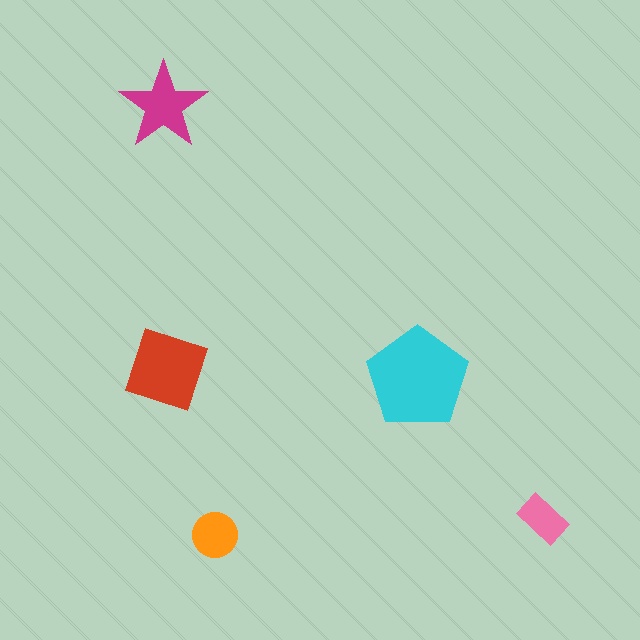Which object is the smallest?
The pink rectangle.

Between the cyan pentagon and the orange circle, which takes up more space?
The cyan pentagon.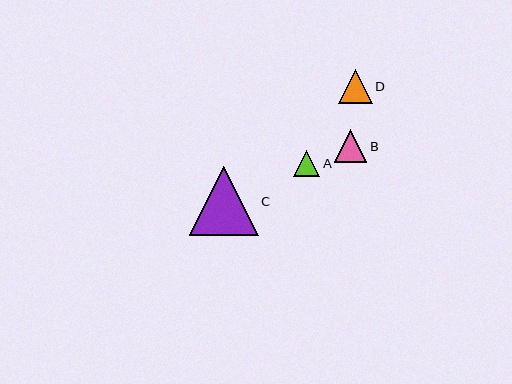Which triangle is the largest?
Triangle C is the largest with a size of approximately 69 pixels.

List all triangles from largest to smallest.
From largest to smallest: C, D, B, A.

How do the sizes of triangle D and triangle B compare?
Triangle D and triangle B are approximately the same size.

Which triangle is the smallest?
Triangle A is the smallest with a size of approximately 26 pixels.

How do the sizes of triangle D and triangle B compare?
Triangle D and triangle B are approximately the same size.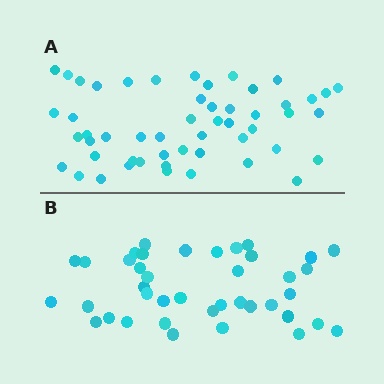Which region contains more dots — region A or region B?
Region A (the top region) has more dots.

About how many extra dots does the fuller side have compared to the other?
Region A has roughly 12 or so more dots than region B.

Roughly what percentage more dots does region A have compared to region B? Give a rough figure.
About 30% more.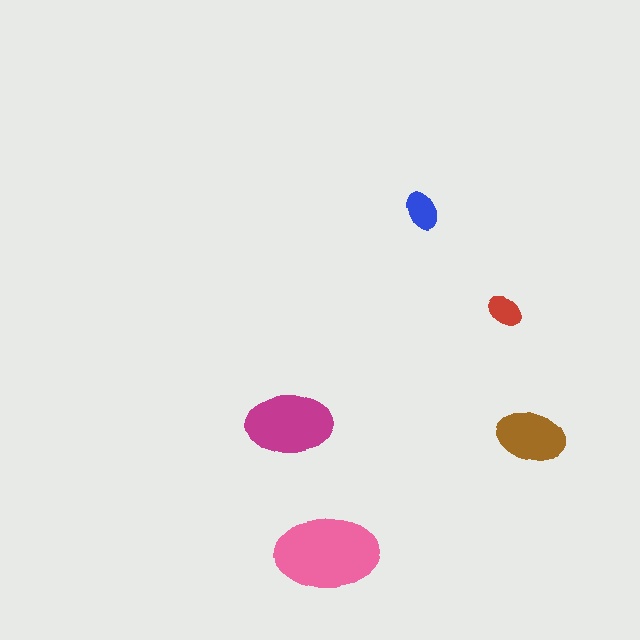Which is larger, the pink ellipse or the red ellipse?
The pink one.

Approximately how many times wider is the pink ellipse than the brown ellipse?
About 1.5 times wider.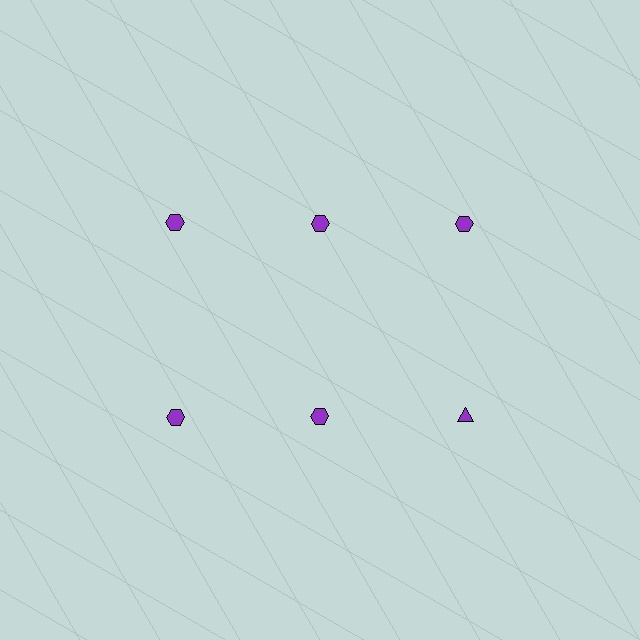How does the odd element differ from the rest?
It has a different shape: triangle instead of hexagon.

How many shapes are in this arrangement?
There are 6 shapes arranged in a grid pattern.